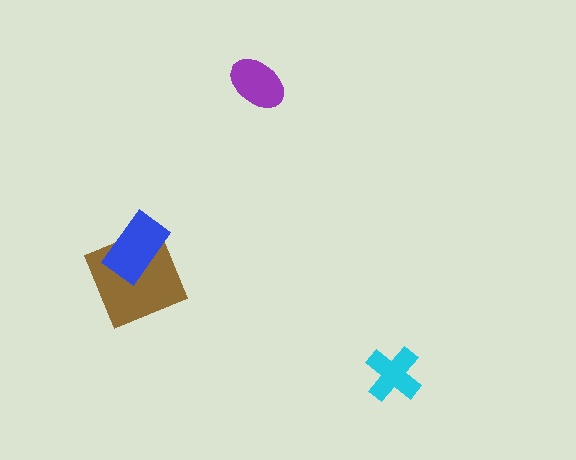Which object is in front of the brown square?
The blue rectangle is in front of the brown square.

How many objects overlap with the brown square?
1 object overlaps with the brown square.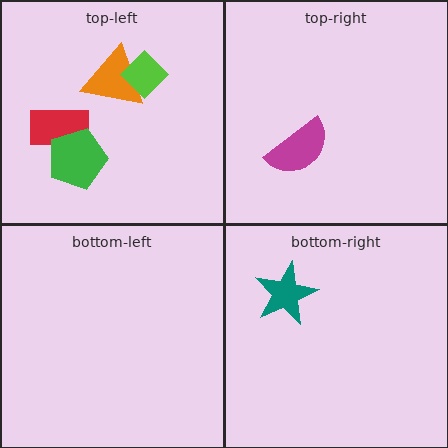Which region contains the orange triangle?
The top-left region.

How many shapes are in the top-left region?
4.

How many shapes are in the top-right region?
1.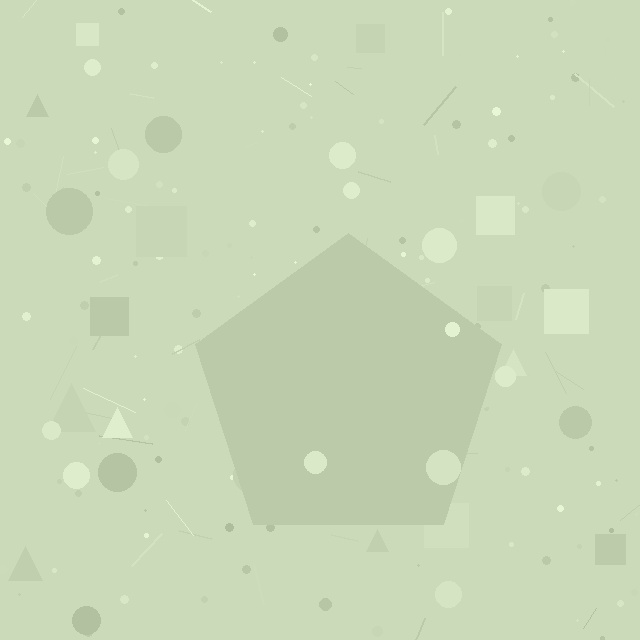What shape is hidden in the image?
A pentagon is hidden in the image.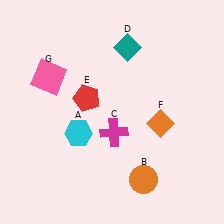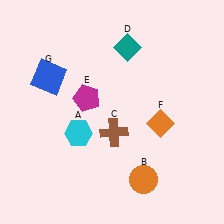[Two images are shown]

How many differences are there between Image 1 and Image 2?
There are 3 differences between the two images.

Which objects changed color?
C changed from magenta to brown. E changed from red to magenta. G changed from pink to blue.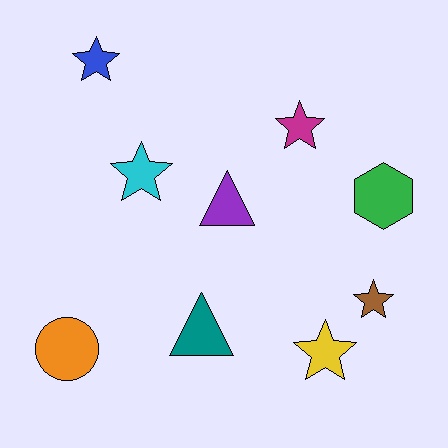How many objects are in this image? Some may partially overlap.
There are 9 objects.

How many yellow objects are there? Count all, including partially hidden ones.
There is 1 yellow object.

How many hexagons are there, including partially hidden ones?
There is 1 hexagon.